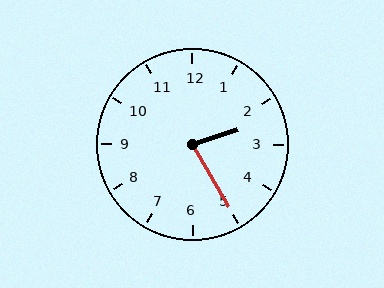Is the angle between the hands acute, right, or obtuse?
It is acute.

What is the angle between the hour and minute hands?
Approximately 78 degrees.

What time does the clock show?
2:25.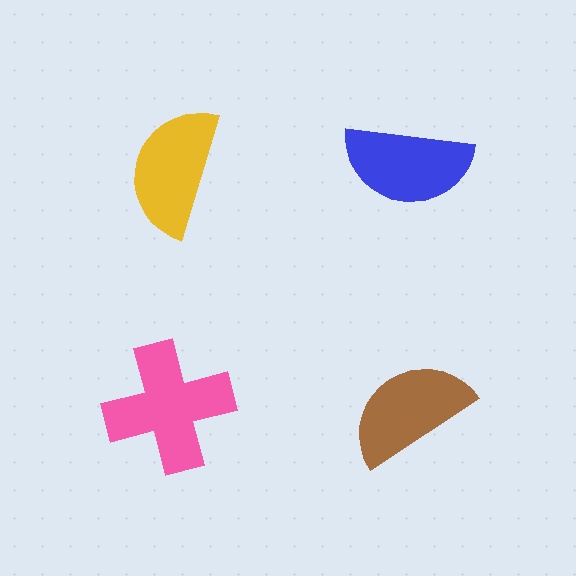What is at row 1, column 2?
A blue semicircle.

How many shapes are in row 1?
2 shapes.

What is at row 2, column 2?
A brown semicircle.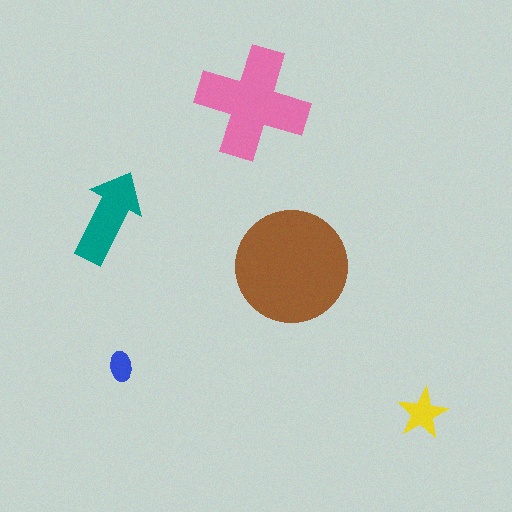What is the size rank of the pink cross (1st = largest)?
2nd.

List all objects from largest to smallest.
The brown circle, the pink cross, the teal arrow, the yellow star, the blue ellipse.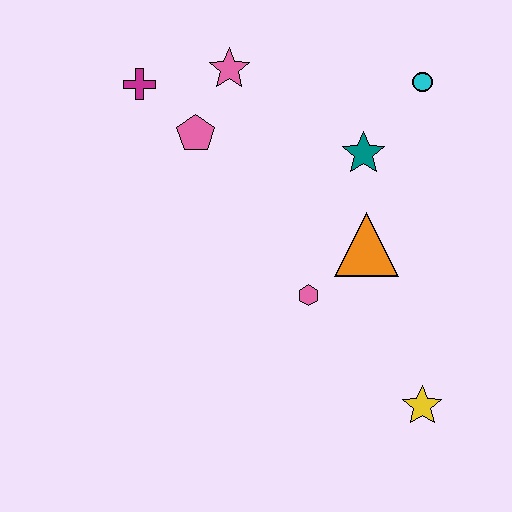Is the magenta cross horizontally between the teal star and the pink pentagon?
No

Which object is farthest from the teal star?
The yellow star is farthest from the teal star.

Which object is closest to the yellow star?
The pink hexagon is closest to the yellow star.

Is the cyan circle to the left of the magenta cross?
No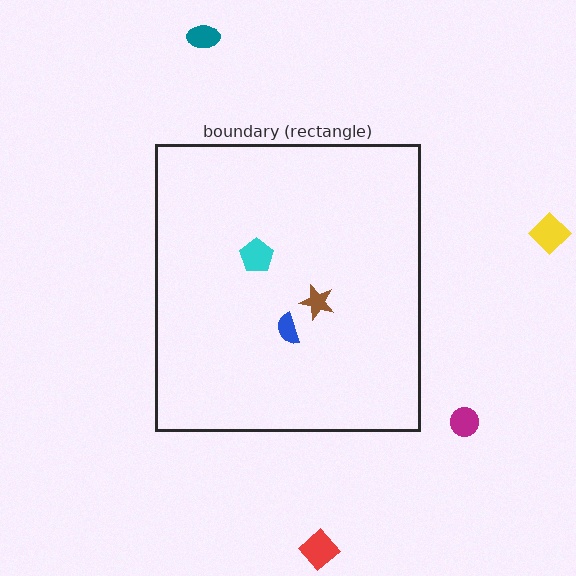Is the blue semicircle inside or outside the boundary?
Inside.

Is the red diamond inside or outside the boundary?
Outside.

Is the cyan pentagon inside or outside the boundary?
Inside.